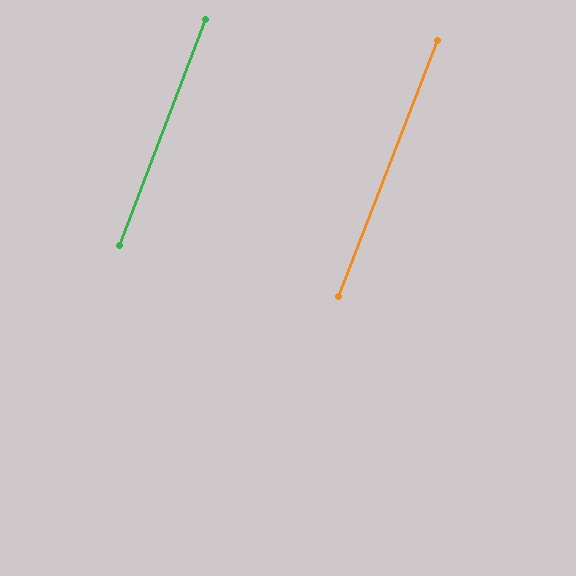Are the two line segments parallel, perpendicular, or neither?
Parallel — their directions differ by only 0.4°.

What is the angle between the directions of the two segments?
Approximately 0 degrees.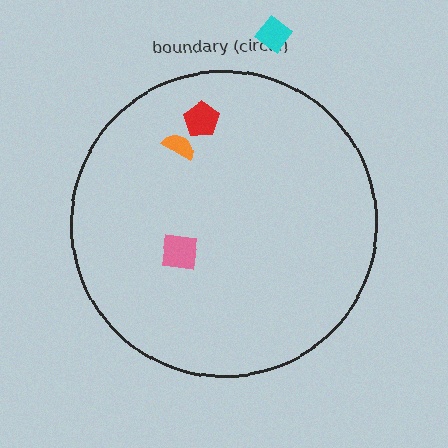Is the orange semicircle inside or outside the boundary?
Inside.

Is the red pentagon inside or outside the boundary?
Inside.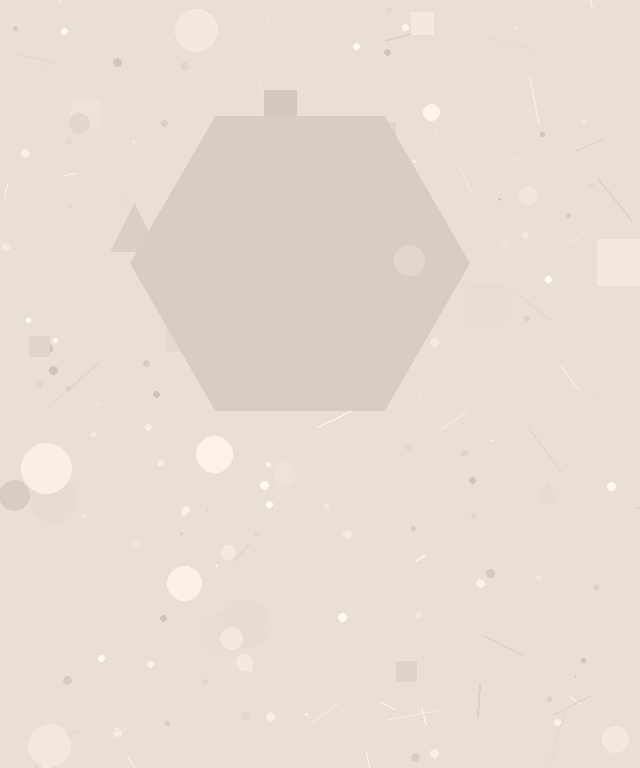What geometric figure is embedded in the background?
A hexagon is embedded in the background.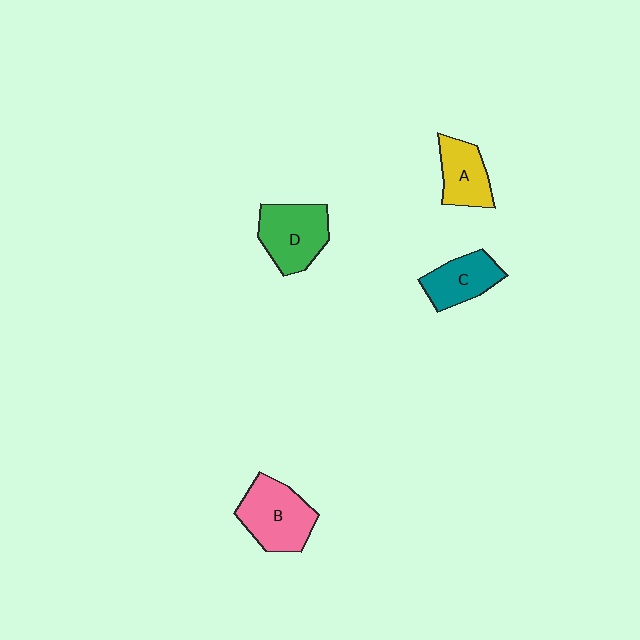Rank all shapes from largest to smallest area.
From largest to smallest: B (pink), D (green), C (teal), A (yellow).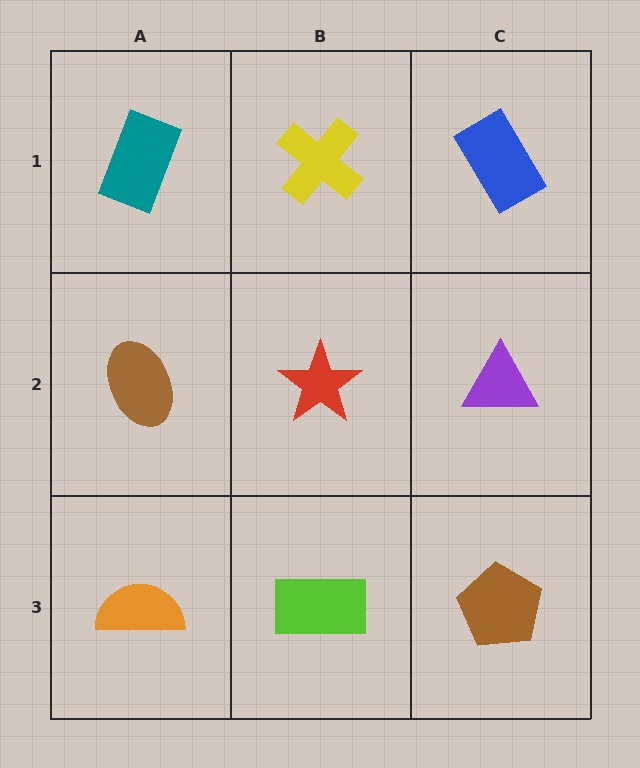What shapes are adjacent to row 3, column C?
A purple triangle (row 2, column C), a lime rectangle (row 3, column B).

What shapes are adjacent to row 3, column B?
A red star (row 2, column B), an orange semicircle (row 3, column A), a brown pentagon (row 3, column C).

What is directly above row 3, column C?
A purple triangle.